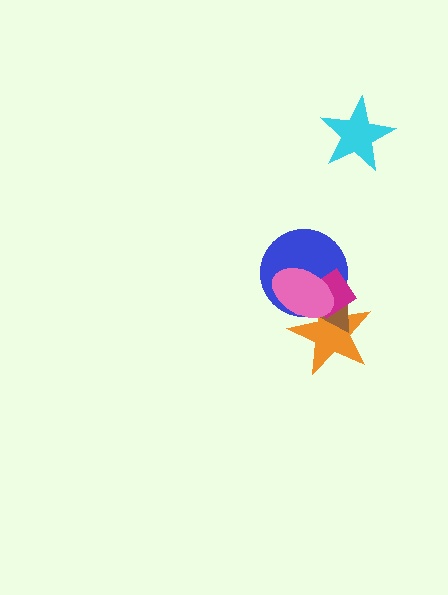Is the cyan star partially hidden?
No, no other shape covers it.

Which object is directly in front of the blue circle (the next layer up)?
The magenta diamond is directly in front of the blue circle.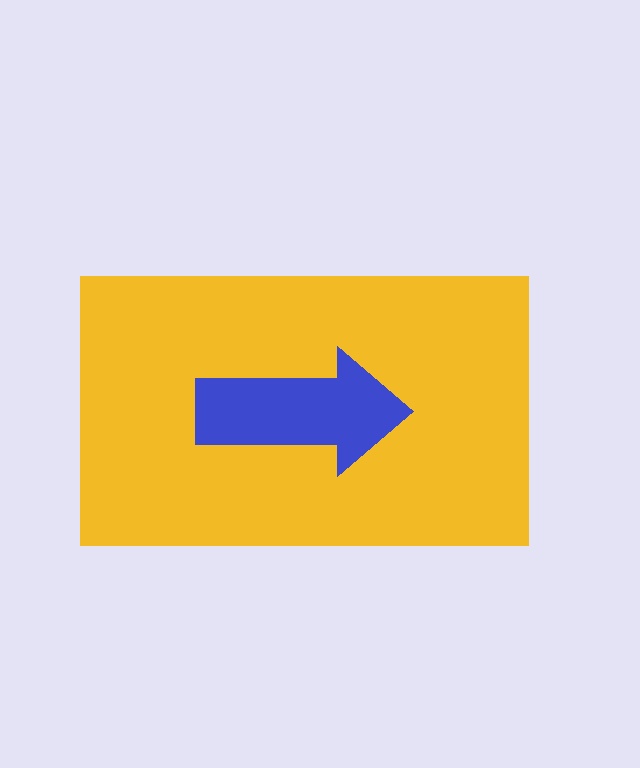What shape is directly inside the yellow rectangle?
The blue arrow.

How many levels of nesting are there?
2.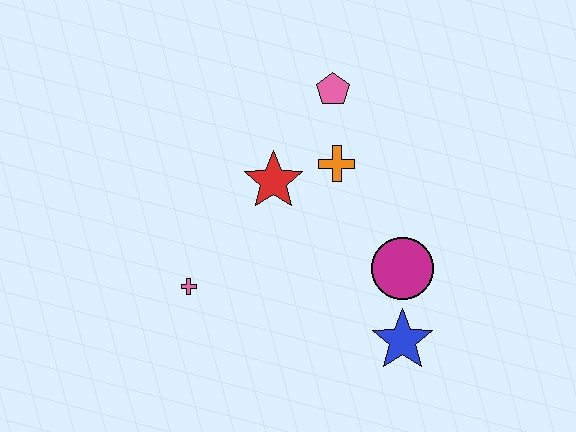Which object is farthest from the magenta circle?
The pink cross is farthest from the magenta circle.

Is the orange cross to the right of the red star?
Yes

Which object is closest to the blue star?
The magenta circle is closest to the blue star.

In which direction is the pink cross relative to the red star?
The pink cross is below the red star.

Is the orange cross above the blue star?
Yes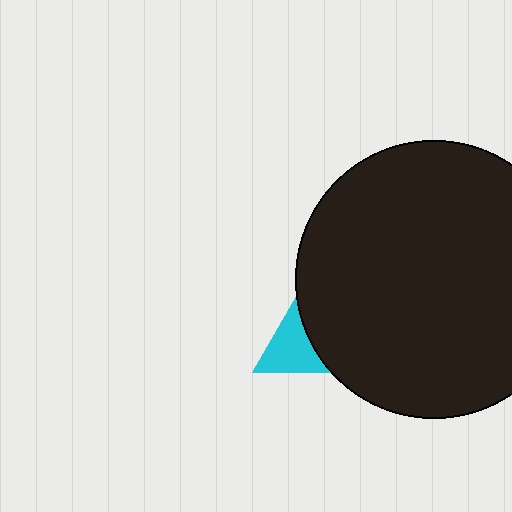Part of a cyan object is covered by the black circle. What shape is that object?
It is a triangle.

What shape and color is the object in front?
The object in front is a black circle.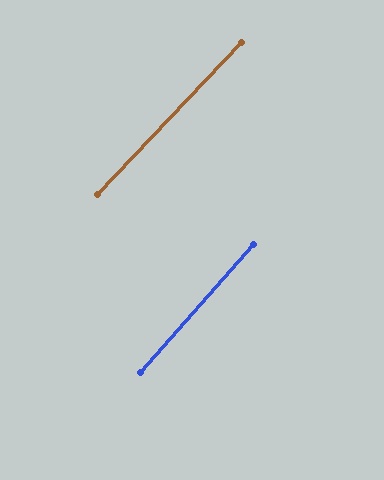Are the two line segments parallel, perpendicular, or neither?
Parallel — their directions differ by only 1.9°.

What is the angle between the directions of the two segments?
Approximately 2 degrees.